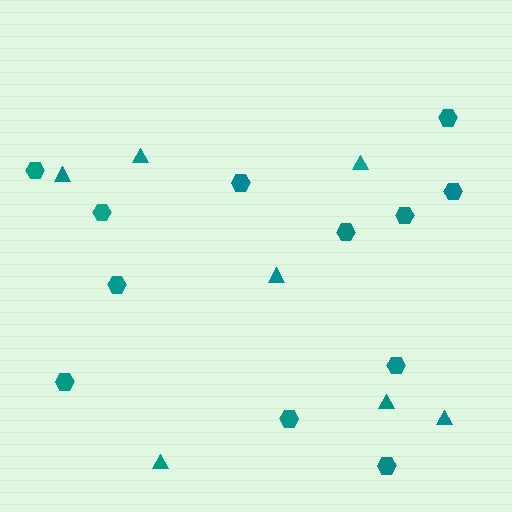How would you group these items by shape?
There are 2 groups: one group of hexagons (12) and one group of triangles (7).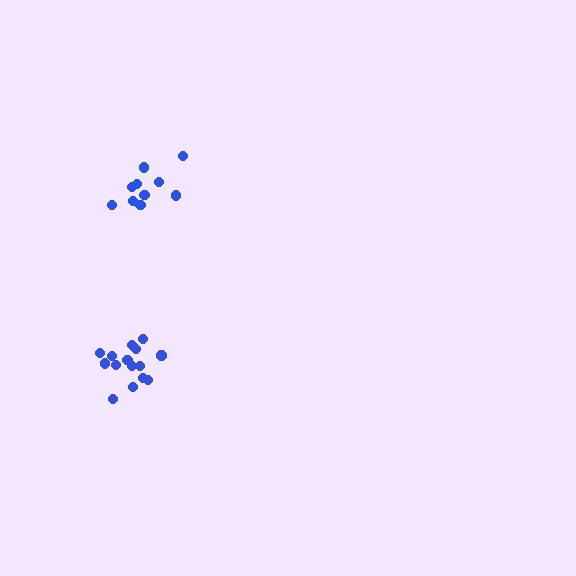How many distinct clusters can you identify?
There are 2 distinct clusters.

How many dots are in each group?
Group 1: 15 dots, Group 2: 10 dots (25 total).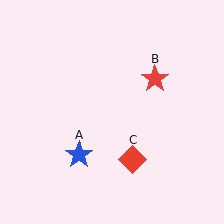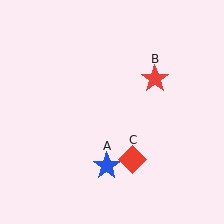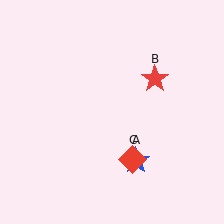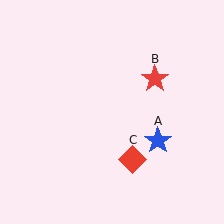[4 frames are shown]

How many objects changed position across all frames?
1 object changed position: blue star (object A).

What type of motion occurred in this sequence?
The blue star (object A) rotated counterclockwise around the center of the scene.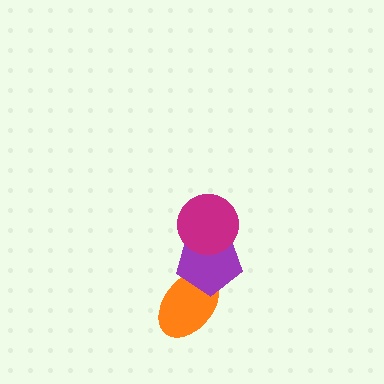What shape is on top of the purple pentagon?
The magenta circle is on top of the purple pentagon.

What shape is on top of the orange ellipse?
The purple pentagon is on top of the orange ellipse.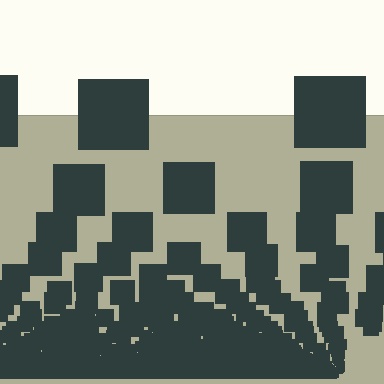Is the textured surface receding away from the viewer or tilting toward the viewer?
The surface appears to tilt toward the viewer. Texture elements get larger and sparser toward the top.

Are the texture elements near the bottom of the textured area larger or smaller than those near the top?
Smaller. The gradient is inverted — elements near the bottom are smaller and denser.